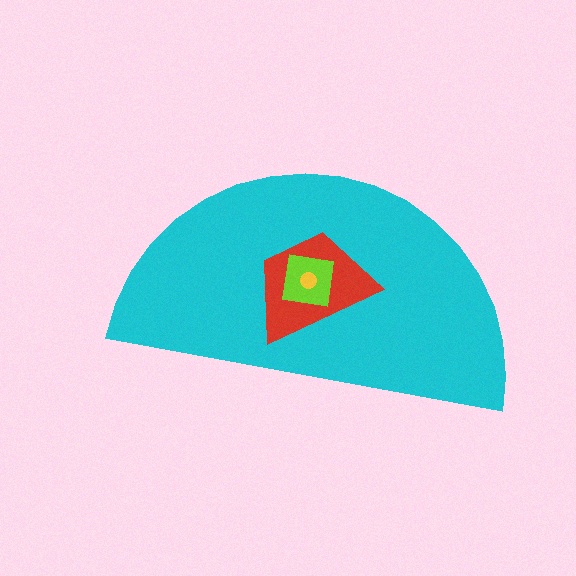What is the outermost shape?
The cyan semicircle.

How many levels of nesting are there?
4.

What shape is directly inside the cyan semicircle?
The red trapezoid.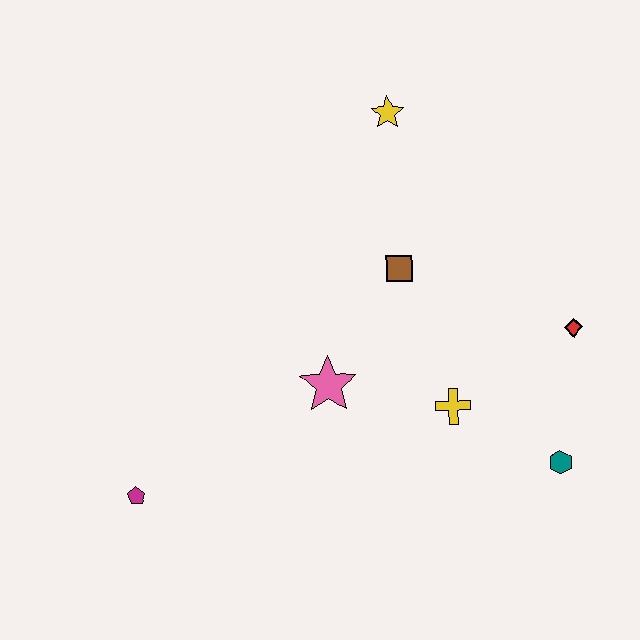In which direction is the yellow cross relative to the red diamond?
The yellow cross is to the left of the red diamond.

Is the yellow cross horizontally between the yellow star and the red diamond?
Yes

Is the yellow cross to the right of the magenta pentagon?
Yes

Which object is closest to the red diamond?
The teal hexagon is closest to the red diamond.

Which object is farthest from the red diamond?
The magenta pentagon is farthest from the red diamond.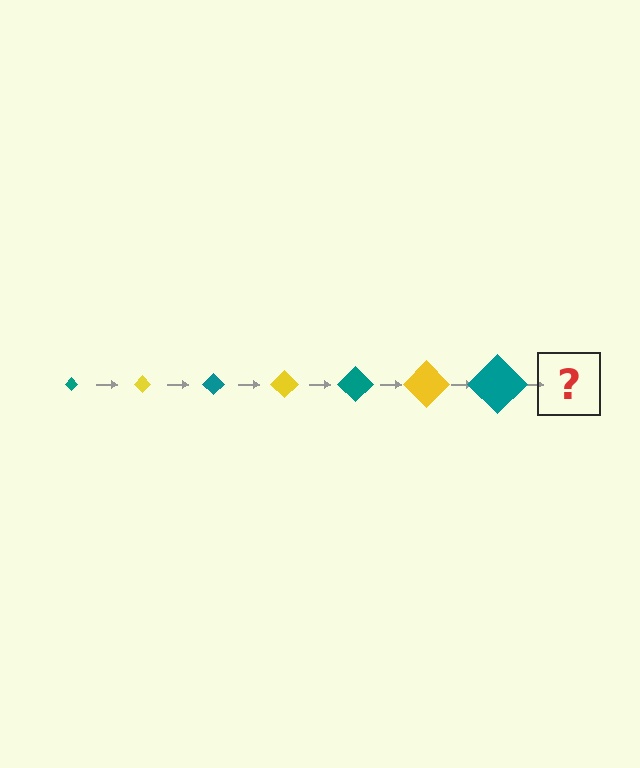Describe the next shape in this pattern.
It should be a yellow diamond, larger than the previous one.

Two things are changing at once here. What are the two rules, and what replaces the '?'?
The two rules are that the diamond grows larger each step and the color cycles through teal and yellow. The '?' should be a yellow diamond, larger than the previous one.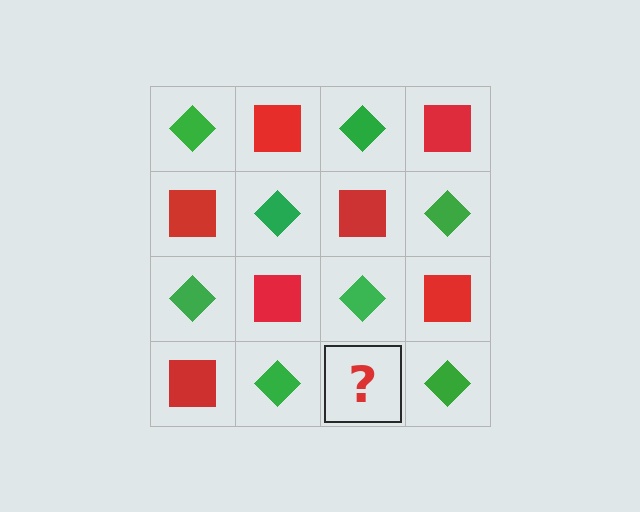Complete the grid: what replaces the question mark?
The question mark should be replaced with a red square.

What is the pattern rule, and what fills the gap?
The rule is that it alternates green diamond and red square in a checkerboard pattern. The gap should be filled with a red square.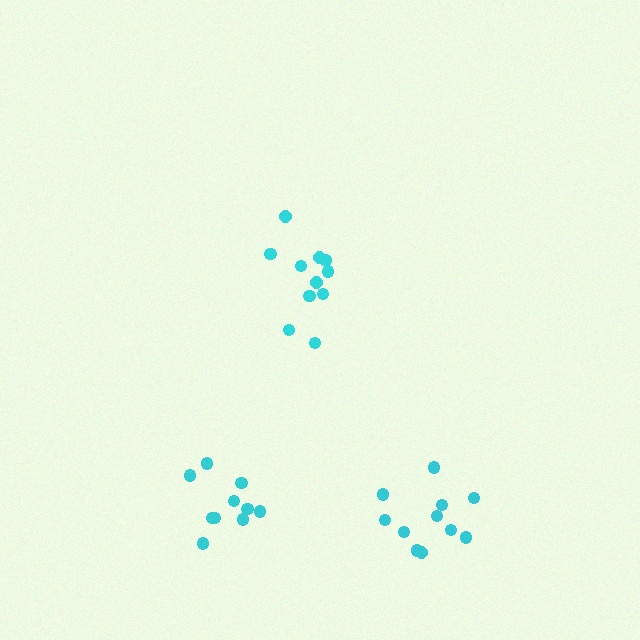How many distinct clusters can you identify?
There are 3 distinct clusters.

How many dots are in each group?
Group 1: 11 dots, Group 2: 11 dots, Group 3: 10 dots (32 total).